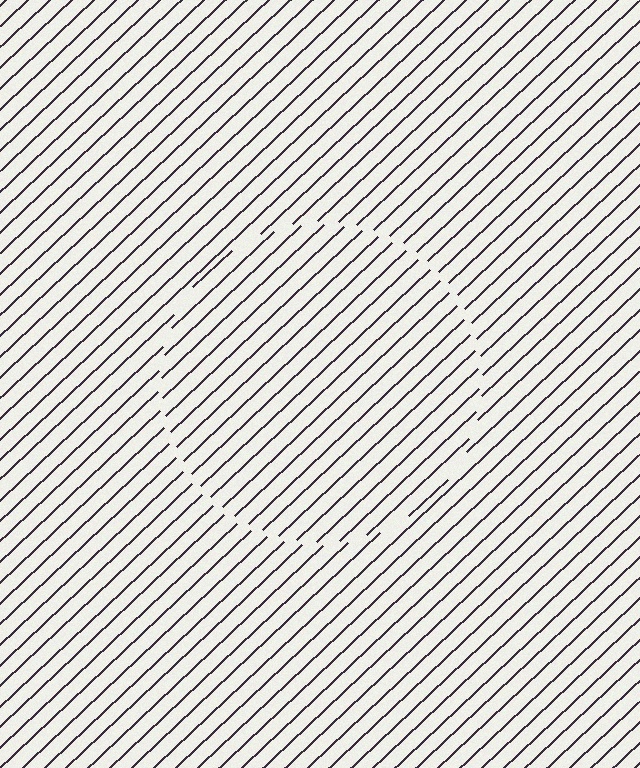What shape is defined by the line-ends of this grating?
An illusory circle. The interior of the shape contains the same grating, shifted by half a period — the contour is defined by the phase discontinuity where line-ends from the inner and outer gratings abut.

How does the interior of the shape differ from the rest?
The interior of the shape contains the same grating, shifted by half a period — the contour is defined by the phase discontinuity where line-ends from the inner and outer gratings abut.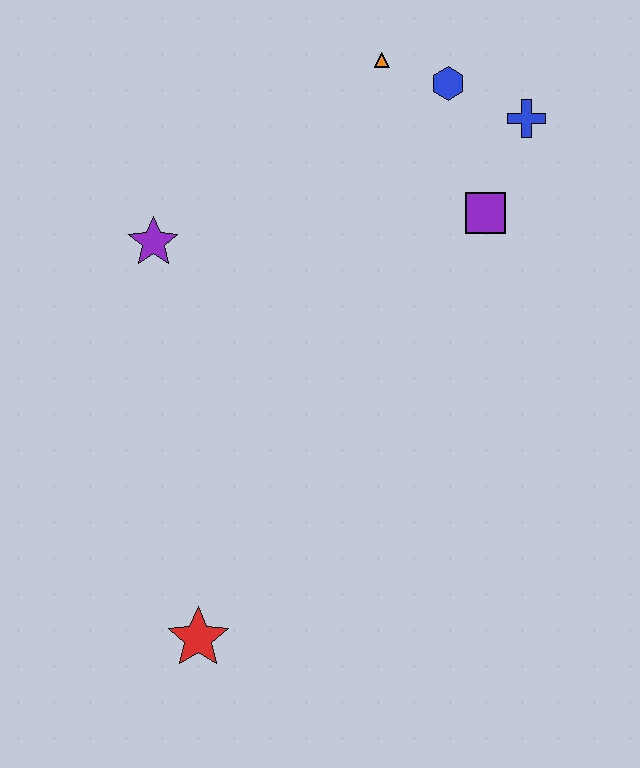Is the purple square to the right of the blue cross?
No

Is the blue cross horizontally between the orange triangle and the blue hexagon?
No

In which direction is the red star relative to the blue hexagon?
The red star is below the blue hexagon.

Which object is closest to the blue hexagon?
The orange triangle is closest to the blue hexagon.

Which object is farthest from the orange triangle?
The red star is farthest from the orange triangle.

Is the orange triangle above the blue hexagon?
Yes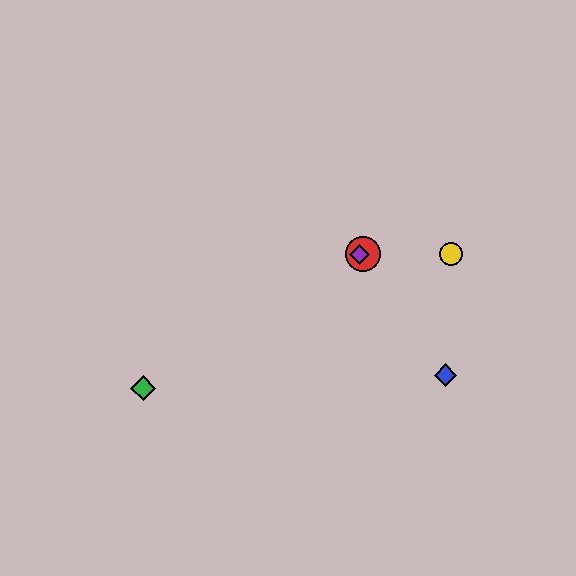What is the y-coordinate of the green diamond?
The green diamond is at y≈388.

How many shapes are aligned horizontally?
3 shapes (the red circle, the yellow circle, the purple diamond) are aligned horizontally.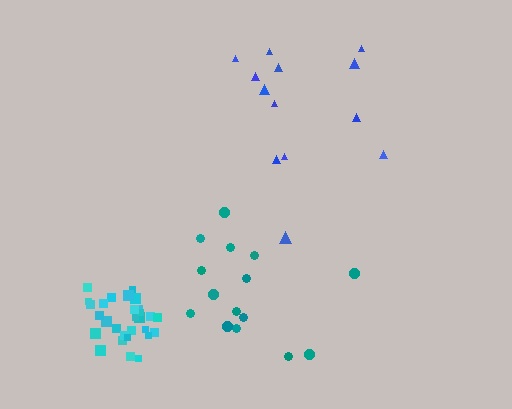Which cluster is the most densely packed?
Cyan.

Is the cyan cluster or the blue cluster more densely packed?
Cyan.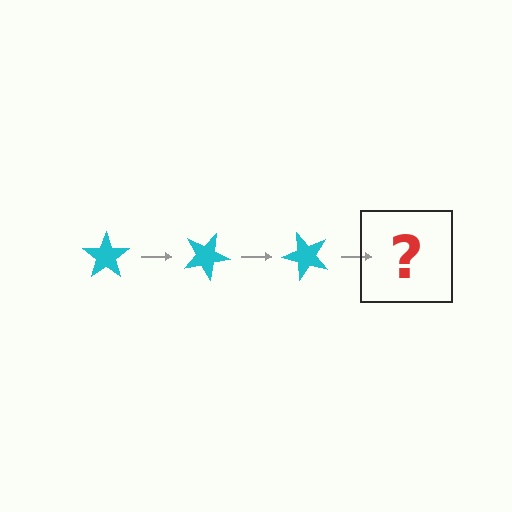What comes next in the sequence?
The next element should be a cyan star rotated 75 degrees.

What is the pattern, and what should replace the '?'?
The pattern is that the star rotates 25 degrees each step. The '?' should be a cyan star rotated 75 degrees.